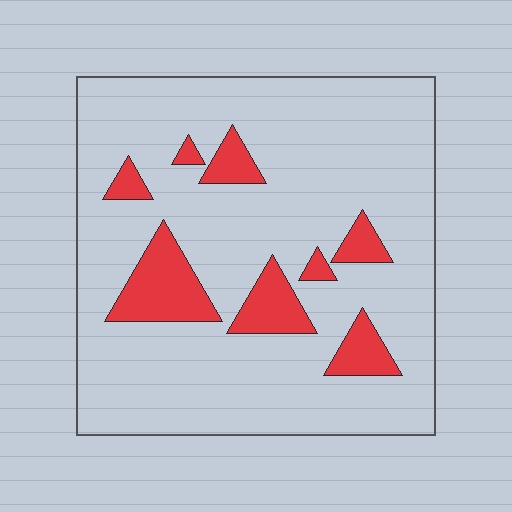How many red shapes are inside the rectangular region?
8.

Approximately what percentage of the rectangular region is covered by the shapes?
Approximately 15%.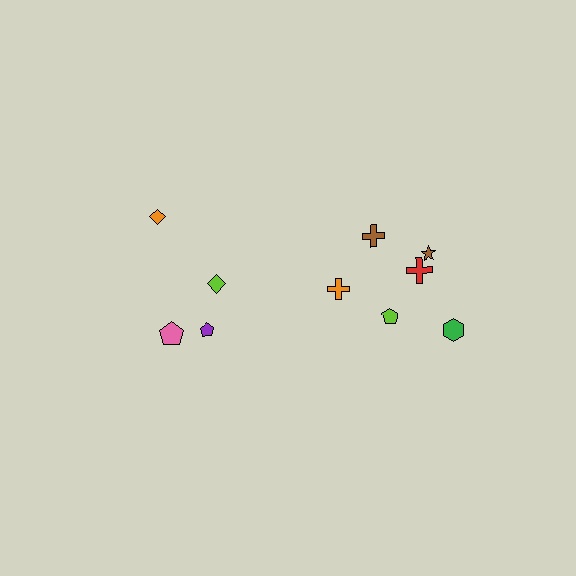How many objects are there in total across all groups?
There are 10 objects.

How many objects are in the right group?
There are 6 objects.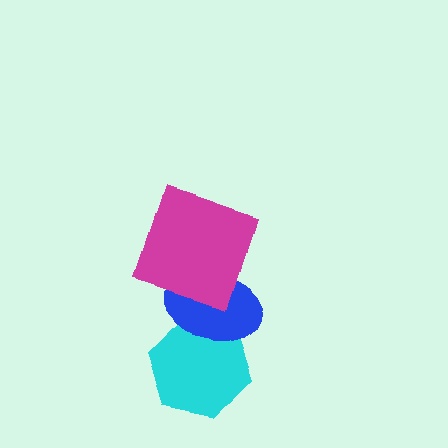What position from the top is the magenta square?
The magenta square is 1st from the top.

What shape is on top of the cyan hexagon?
The blue ellipse is on top of the cyan hexagon.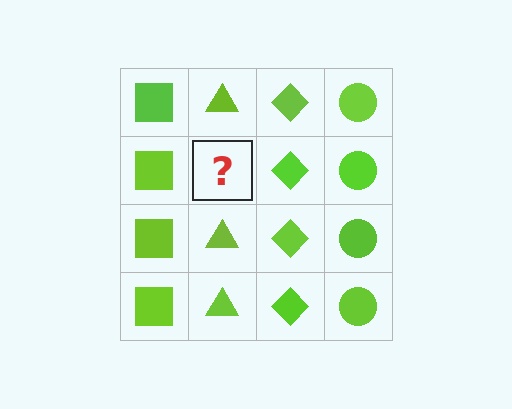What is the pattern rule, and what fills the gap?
The rule is that each column has a consistent shape. The gap should be filled with a lime triangle.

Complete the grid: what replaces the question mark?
The question mark should be replaced with a lime triangle.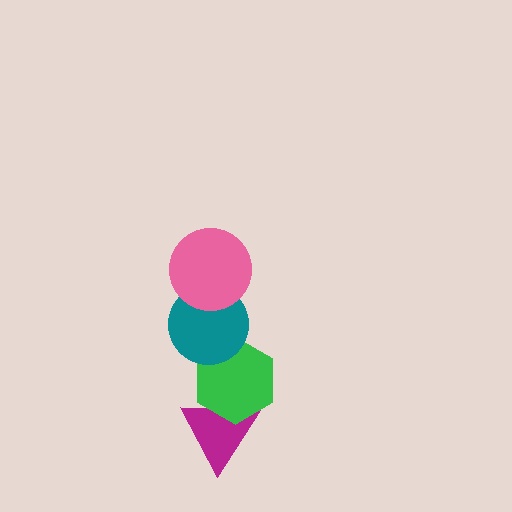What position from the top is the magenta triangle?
The magenta triangle is 4th from the top.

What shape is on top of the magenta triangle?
The green hexagon is on top of the magenta triangle.